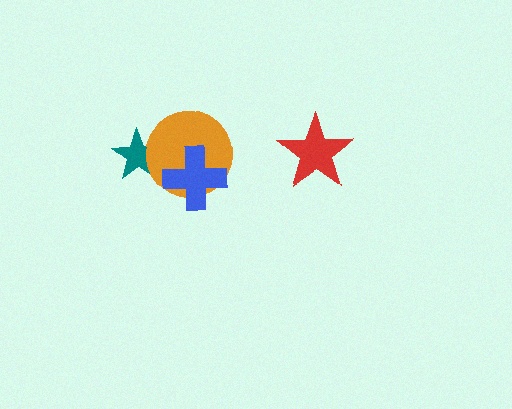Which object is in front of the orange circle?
The blue cross is in front of the orange circle.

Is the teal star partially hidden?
Yes, it is partially covered by another shape.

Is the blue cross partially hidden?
No, no other shape covers it.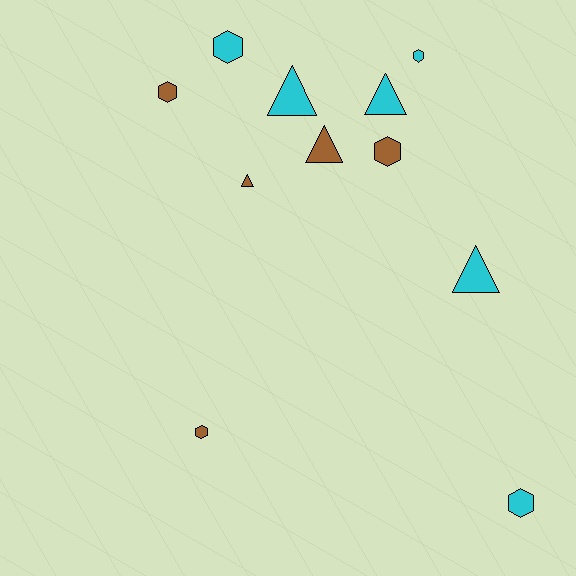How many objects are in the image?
There are 11 objects.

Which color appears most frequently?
Cyan, with 6 objects.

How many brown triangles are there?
There are 2 brown triangles.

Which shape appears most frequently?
Hexagon, with 6 objects.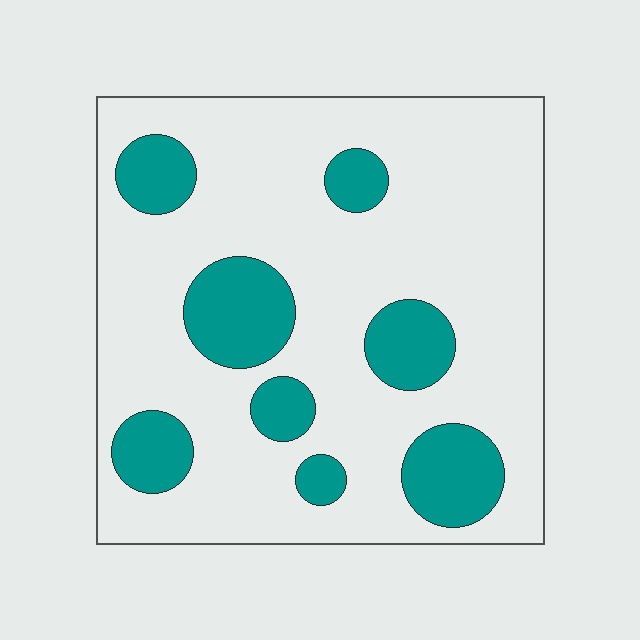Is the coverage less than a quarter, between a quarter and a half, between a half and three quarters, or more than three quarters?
Less than a quarter.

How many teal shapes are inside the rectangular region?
8.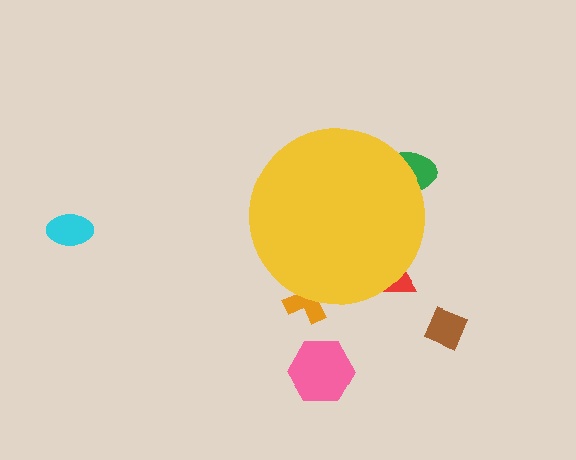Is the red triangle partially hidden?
Yes, the red triangle is partially hidden behind the yellow circle.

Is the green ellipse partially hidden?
Yes, the green ellipse is partially hidden behind the yellow circle.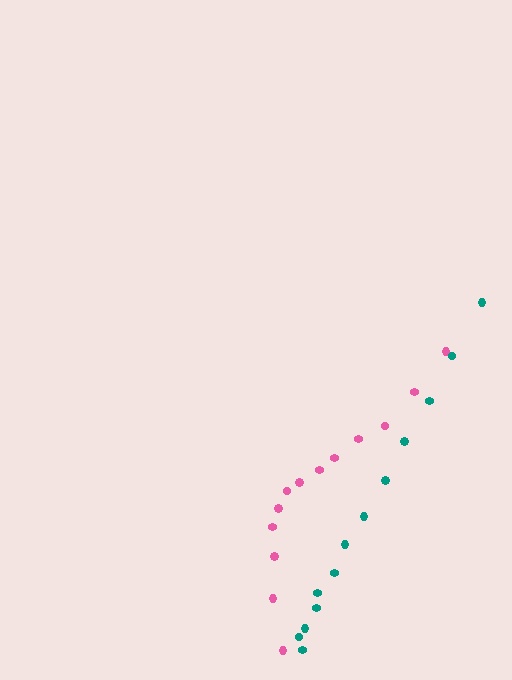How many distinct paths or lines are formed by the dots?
There are 2 distinct paths.